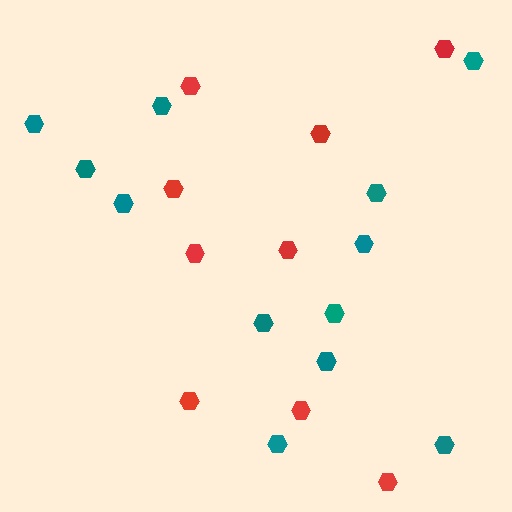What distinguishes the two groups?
There are 2 groups: one group of red hexagons (9) and one group of teal hexagons (12).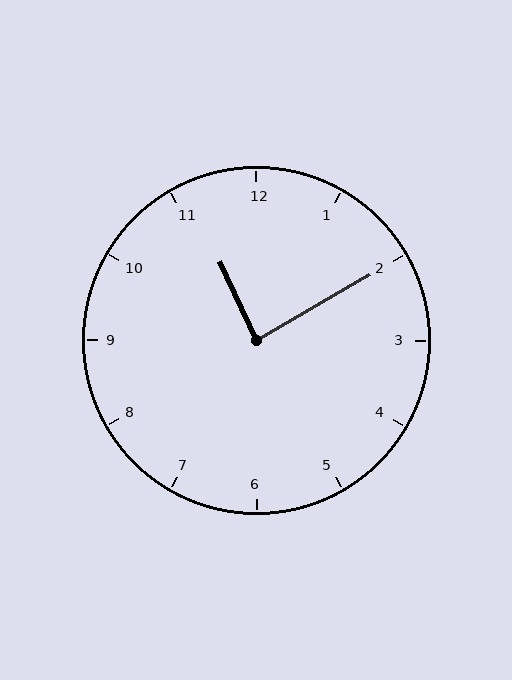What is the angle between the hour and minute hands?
Approximately 85 degrees.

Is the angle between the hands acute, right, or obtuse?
It is right.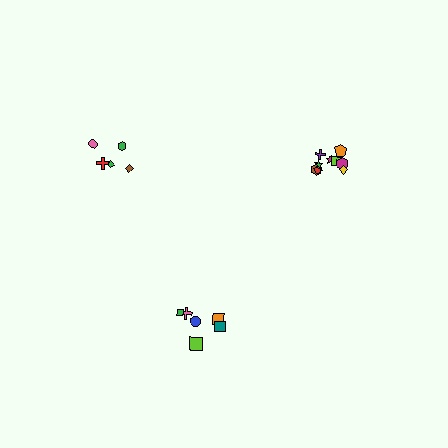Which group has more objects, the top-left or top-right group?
The top-right group.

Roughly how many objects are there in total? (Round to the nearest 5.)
Roughly 20 objects in total.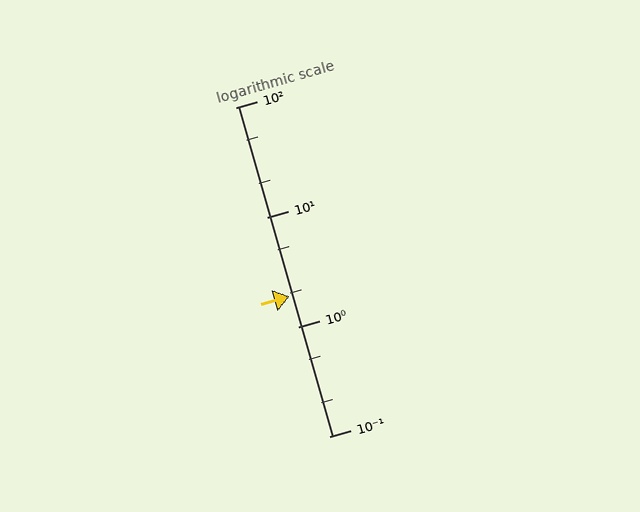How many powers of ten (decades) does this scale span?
The scale spans 3 decades, from 0.1 to 100.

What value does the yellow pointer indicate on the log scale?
The pointer indicates approximately 1.9.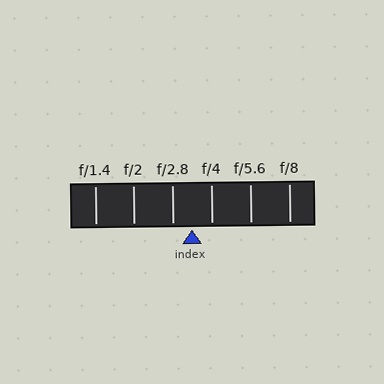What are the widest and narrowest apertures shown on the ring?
The widest aperture shown is f/1.4 and the narrowest is f/8.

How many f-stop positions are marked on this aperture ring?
There are 6 f-stop positions marked.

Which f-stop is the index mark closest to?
The index mark is closest to f/2.8.